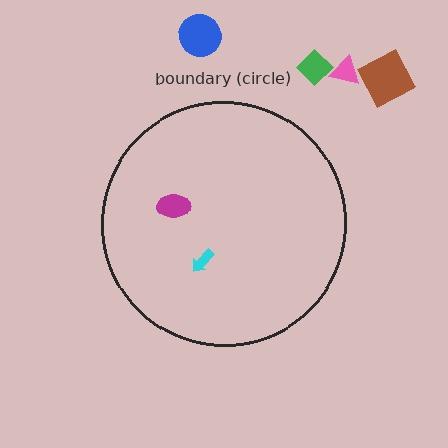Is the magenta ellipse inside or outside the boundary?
Inside.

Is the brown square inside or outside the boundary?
Outside.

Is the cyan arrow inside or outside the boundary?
Inside.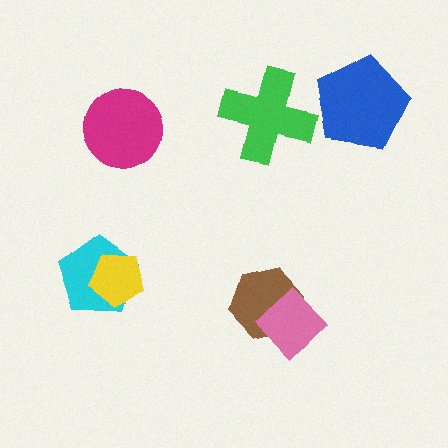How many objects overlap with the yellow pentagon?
1 object overlaps with the yellow pentagon.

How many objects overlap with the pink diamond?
1 object overlaps with the pink diamond.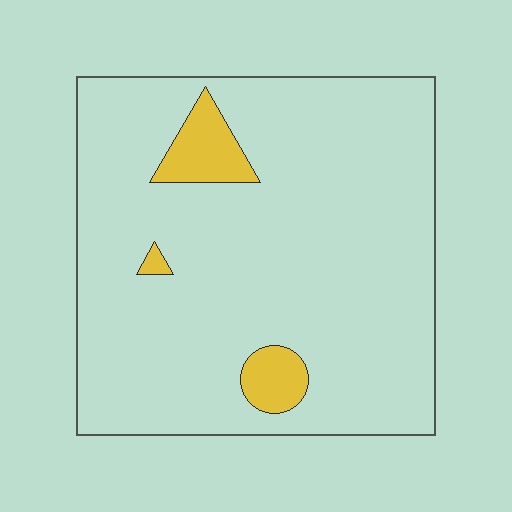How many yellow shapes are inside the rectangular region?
3.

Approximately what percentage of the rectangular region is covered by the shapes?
Approximately 10%.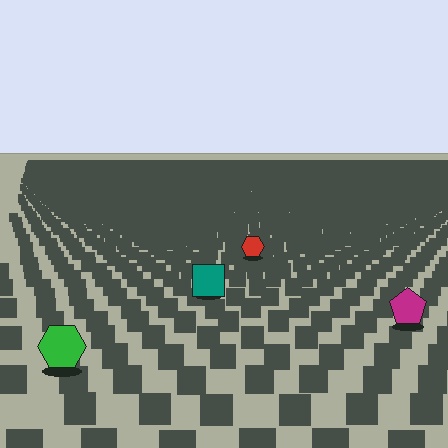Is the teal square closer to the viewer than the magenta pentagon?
No. The magenta pentagon is closer — you can tell from the texture gradient: the ground texture is coarser near it.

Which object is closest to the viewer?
The green hexagon is closest. The texture marks near it are larger and more spread out.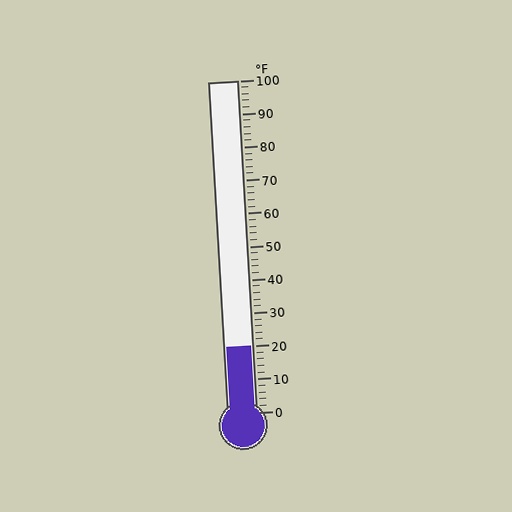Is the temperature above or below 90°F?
The temperature is below 90°F.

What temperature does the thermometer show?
The thermometer shows approximately 20°F.